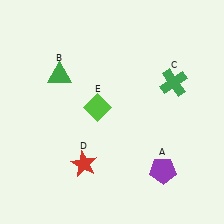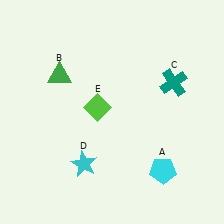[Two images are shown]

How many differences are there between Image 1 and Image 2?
There are 3 differences between the two images.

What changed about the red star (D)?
In Image 1, D is red. In Image 2, it changed to cyan.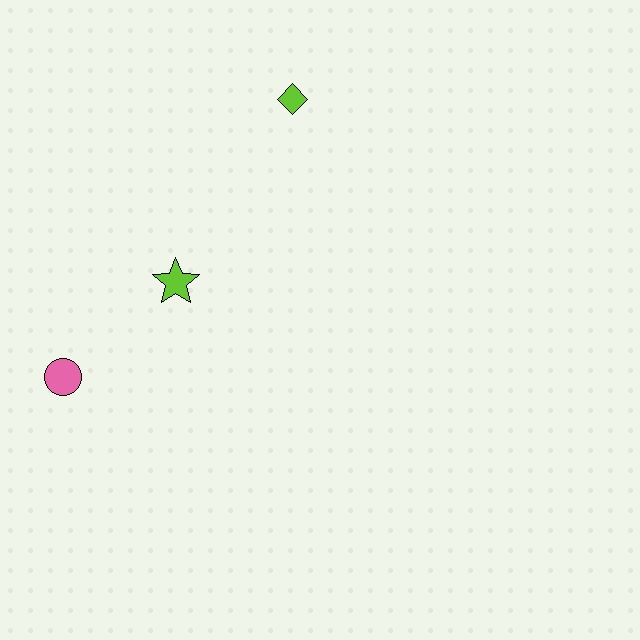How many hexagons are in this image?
There are no hexagons.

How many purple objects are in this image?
There are no purple objects.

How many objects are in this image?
There are 3 objects.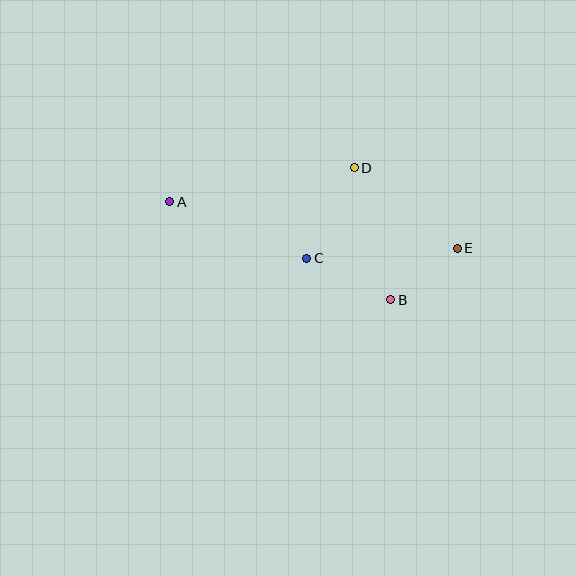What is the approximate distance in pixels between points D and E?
The distance between D and E is approximately 131 pixels.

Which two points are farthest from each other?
Points A and E are farthest from each other.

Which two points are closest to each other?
Points B and E are closest to each other.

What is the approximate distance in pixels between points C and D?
The distance between C and D is approximately 102 pixels.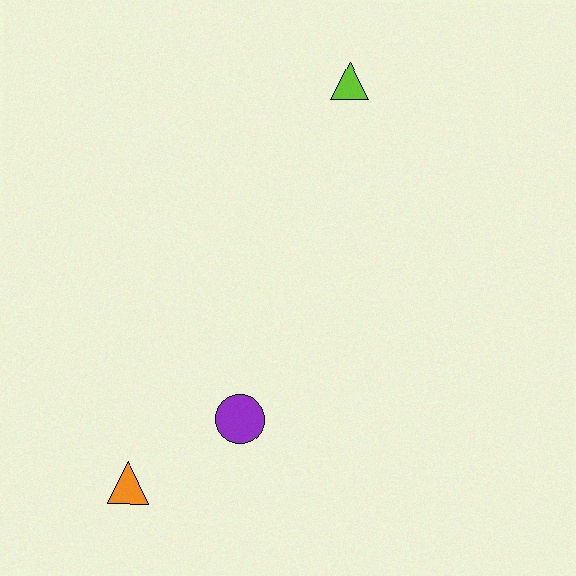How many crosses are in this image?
There are no crosses.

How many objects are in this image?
There are 3 objects.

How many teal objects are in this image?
There are no teal objects.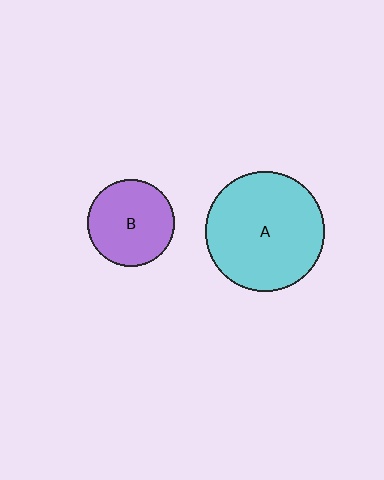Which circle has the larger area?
Circle A (cyan).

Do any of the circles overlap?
No, none of the circles overlap.